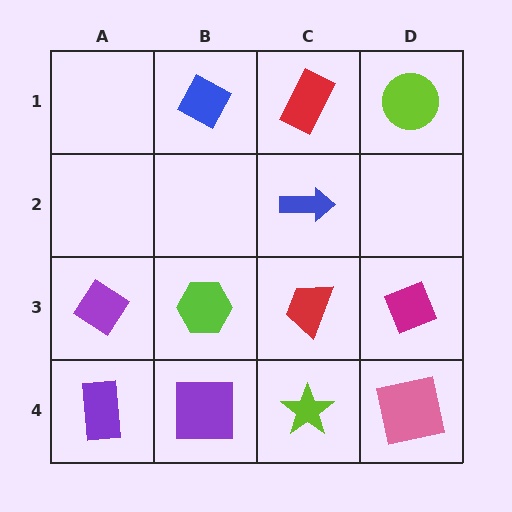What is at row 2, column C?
A blue arrow.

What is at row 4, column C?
A lime star.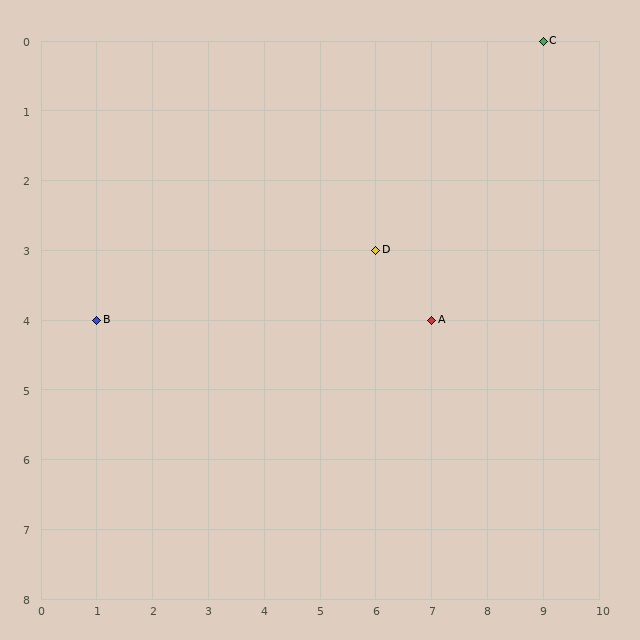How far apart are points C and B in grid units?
Points C and B are 8 columns and 4 rows apart (about 8.9 grid units diagonally).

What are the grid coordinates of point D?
Point D is at grid coordinates (6, 3).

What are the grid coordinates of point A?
Point A is at grid coordinates (7, 4).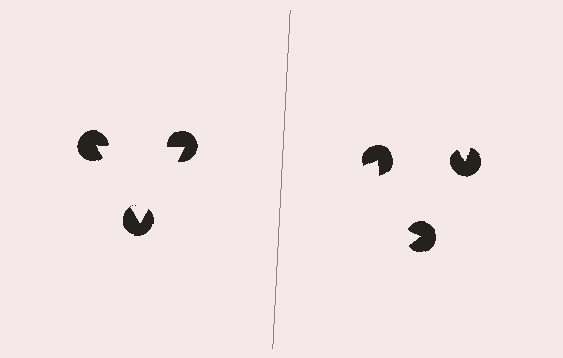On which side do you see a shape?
An illusory triangle appears on the left side. On the right side the wedge cuts are rotated, so no coherent shape forms.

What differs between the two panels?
The pac-man discs are positioned identically on both sides; only the wedge orientations differ. On the left they align to a triangle; on the right they are misaligned.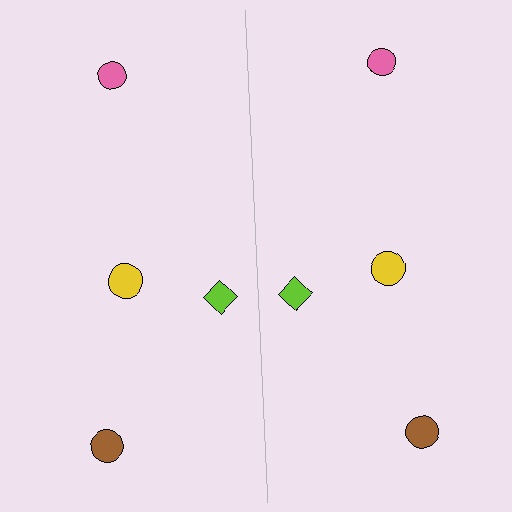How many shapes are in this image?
There are 8 shapes in this image.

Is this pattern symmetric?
Yes, this pattern has bilateral (reflection) symmetry.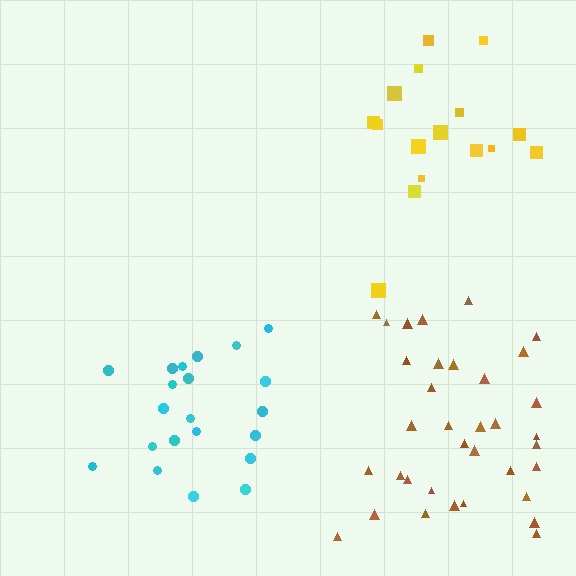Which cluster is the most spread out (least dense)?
Yellow.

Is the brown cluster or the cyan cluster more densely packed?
Brown.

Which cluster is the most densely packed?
Brown.